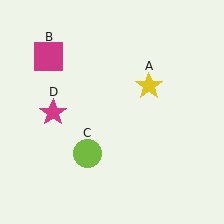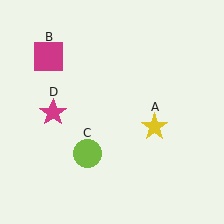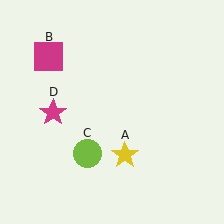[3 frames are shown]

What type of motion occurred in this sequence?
The yellow star (object A) rotated clockwise around the center of the scene.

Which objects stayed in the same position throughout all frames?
Magenta square (object B) and lime circle (object C) and magenta star (object D) remained stationary.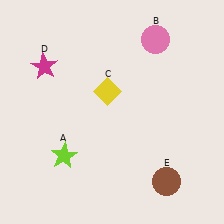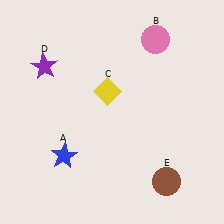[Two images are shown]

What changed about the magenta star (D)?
In Image 1, D is magenta. In Image 2, it changed to purple.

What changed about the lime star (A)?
In Image 1, A is lime. In Image 2, it changed to blue.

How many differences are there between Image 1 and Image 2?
There are 2 differences between the two images.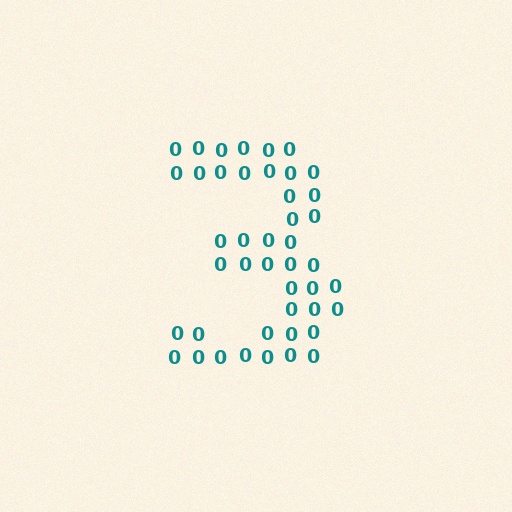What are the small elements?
The small elements are digit 0's.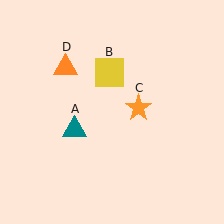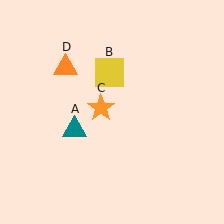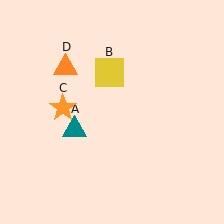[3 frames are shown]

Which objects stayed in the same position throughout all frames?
Teal triangle (object A) and yellow square (object B) and orange triangle (object D) remained stationary.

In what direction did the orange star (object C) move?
The orange star (object C) moved left.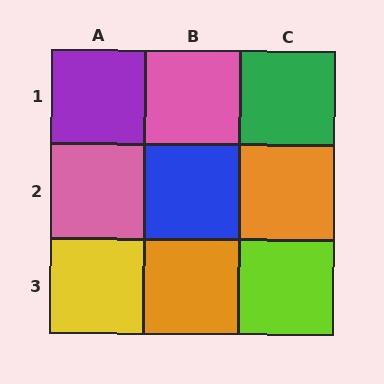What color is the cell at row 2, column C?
Orange.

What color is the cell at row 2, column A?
Pink.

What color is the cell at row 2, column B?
Blue.